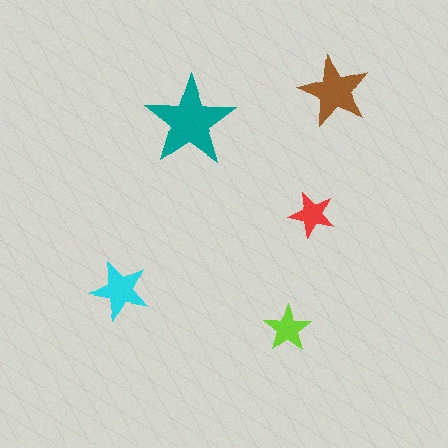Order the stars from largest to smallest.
the teal one, the brown one, the cyan one, the lime one, the red one.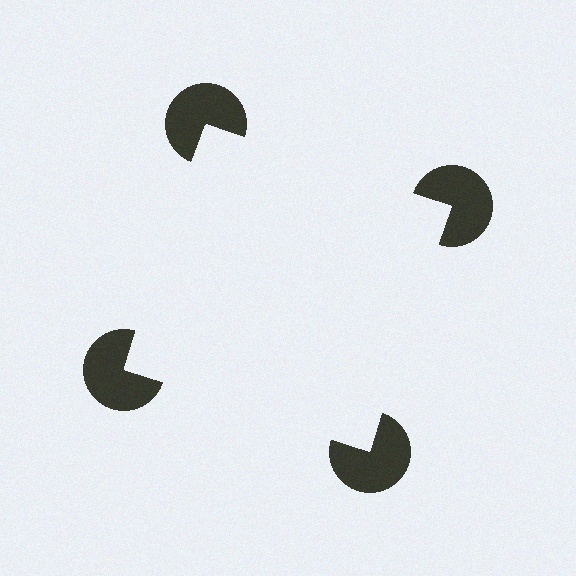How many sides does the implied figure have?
4 sides.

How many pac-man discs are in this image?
There are 4 — one at each vertex of the illusory square.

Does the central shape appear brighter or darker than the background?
It typically appears slightly brighter than the background, even though no actual brightness change is drawn.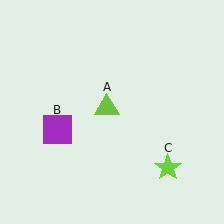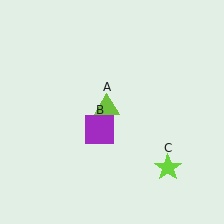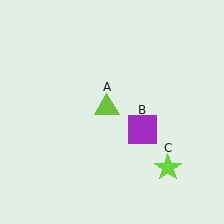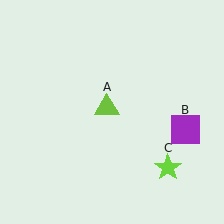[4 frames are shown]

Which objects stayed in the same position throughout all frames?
Lime triangle (object A) and lime star (object C) remained stationary.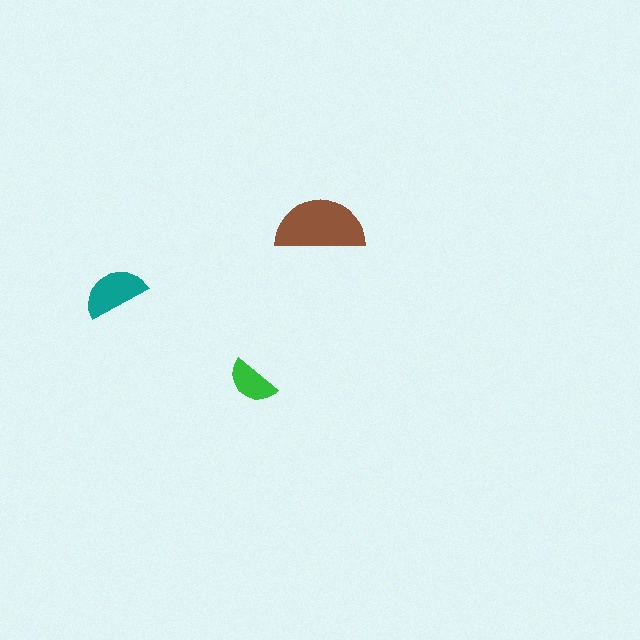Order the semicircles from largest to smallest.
the brown one, the teal one, the green one.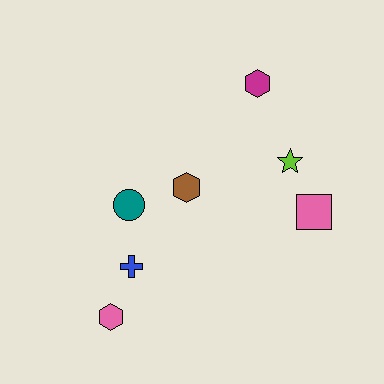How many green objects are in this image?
There are no green objects.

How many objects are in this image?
There are 7 objects.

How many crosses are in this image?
There is 1 cross.